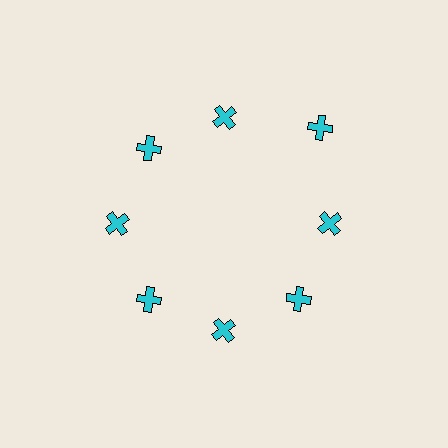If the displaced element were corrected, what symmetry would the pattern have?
It would have 8-fold rotational symmetry — the pattern would map onto itself every 45 degrees.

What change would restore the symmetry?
The symmetry would be restored by moving it inward, back onto the ring so that all 8 crosses sit at equal angles and equal distance from the center.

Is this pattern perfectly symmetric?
No. The 8 cyan crosses are arranged in a ring, but one element near the 2 o'clock position is pushed outward from the center, breaking the 8-fold rotational symmetry.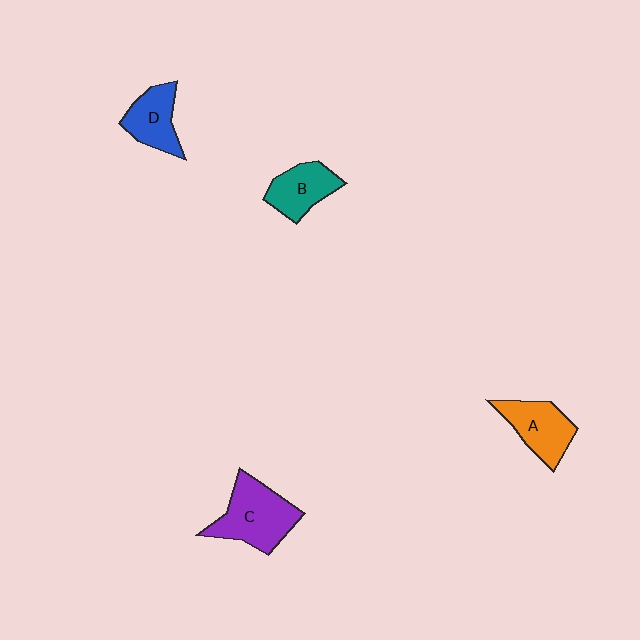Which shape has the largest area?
Shape C (purple).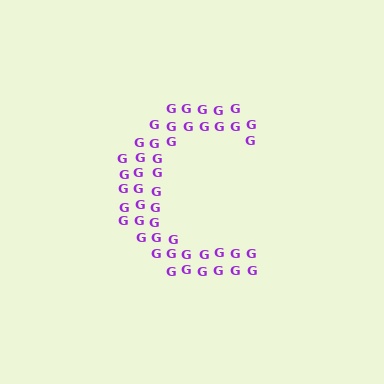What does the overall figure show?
The overall figure shows the letter C.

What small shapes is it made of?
It is made of small letter G's.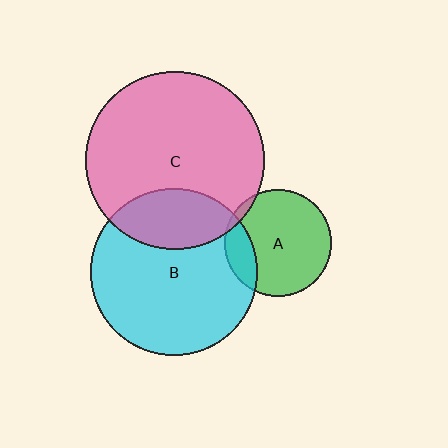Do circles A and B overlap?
Yes.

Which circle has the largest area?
Circle C (pink).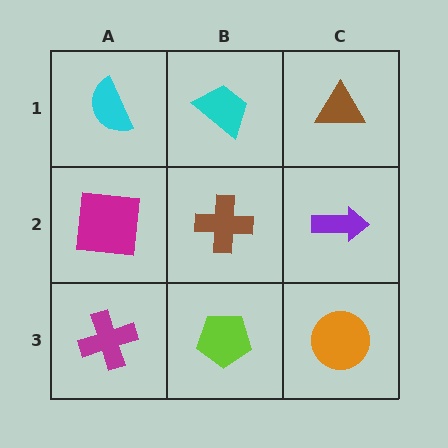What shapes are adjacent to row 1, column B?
A brown cross (row 2, column B), a cyan semicircle (row 1, column A), a brown triangle (row 1, column C).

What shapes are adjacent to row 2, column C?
A brown triangle (row 1, column C), an orange circle (row 3, column C), a brown cross (row 2, column B).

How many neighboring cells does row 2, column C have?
3.